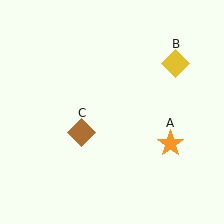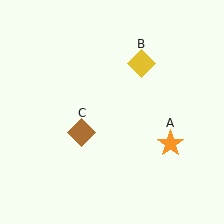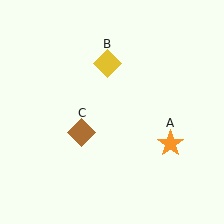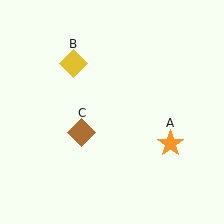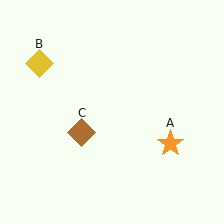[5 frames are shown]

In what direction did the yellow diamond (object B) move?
The yellow diamond (object B) moved left.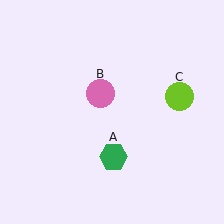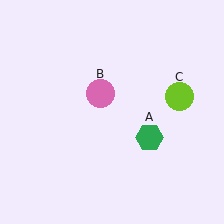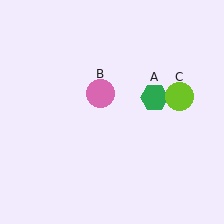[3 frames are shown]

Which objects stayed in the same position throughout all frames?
Pink circle (object B) and lime circle (object C) remained stationary.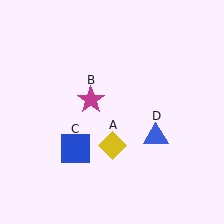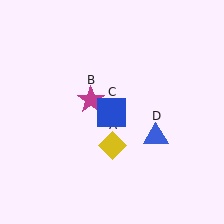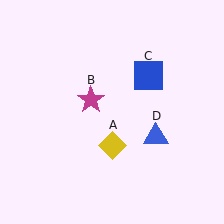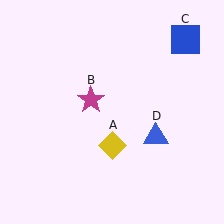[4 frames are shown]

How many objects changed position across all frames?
1 object changed position: blue square (object C).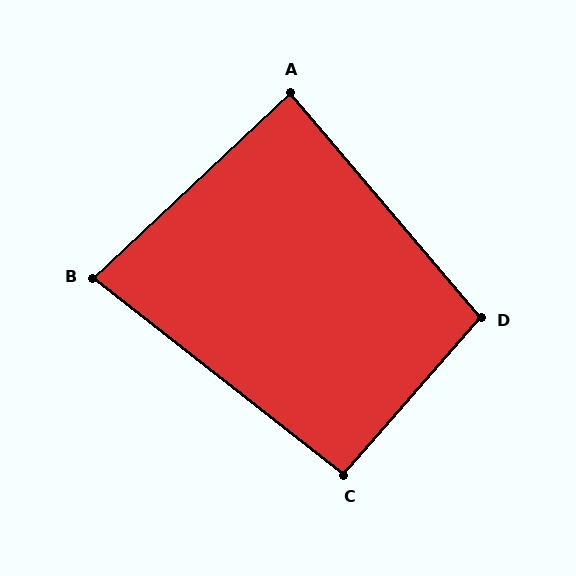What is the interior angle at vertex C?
Approximately 93 degrees (approximately right).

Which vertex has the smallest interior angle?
B, at approximately 81 degrees.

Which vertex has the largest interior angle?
D, at approximately 99 degrees.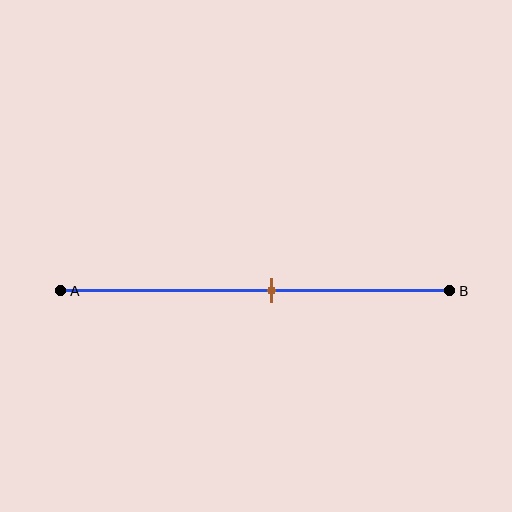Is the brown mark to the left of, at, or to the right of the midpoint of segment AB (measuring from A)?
The brown mark is to the right of the midpoint of segment AB.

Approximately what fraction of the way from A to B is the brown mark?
The brown mark is approximately 55% of the way from A to B.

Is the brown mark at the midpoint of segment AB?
No, the mark is at about 55% from A, not at the 50% midpoint.